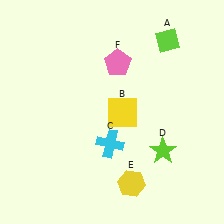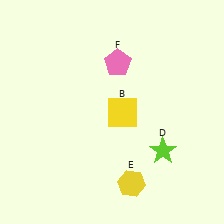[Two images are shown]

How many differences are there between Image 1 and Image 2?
There are 2 differences between the two images.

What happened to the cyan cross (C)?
The cyan cross (C) was removed in Image 2. It was in the bottom-left area of Image 1.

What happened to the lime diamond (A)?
The lime diamond (A) was removed in Image 2. It was in the top-right area of Image 1.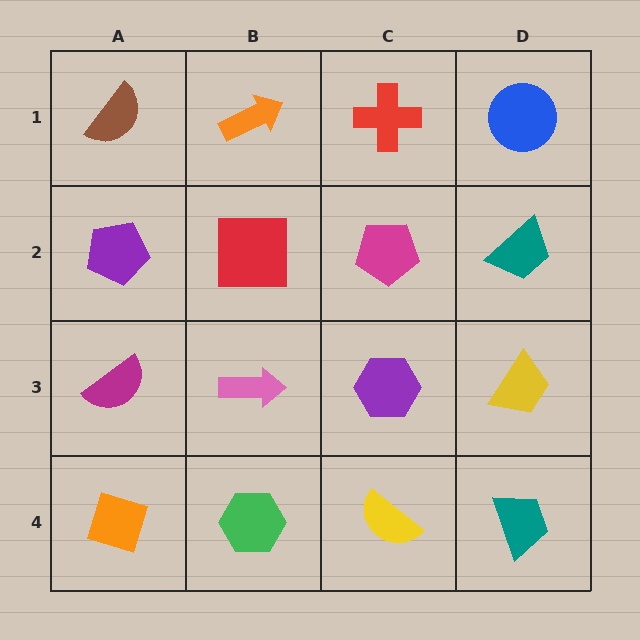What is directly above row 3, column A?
A purple pentagon.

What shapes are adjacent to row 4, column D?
A yellow trapezoid (row 3, column D), a yellow semicircle (row 4, column C).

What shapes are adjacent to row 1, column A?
A purple pentagon (row 2, column A), an orange arrow (row 1, column B).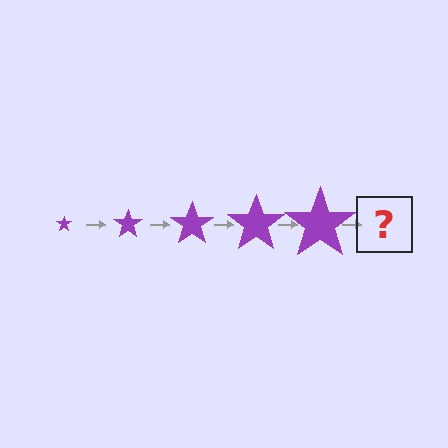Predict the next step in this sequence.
The next step is a purple star, larger than the previous one.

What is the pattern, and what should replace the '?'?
The pattern is that the star gets progressively larger each step. The '?' should be a purple star, larger than the previous one.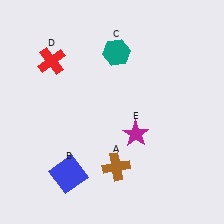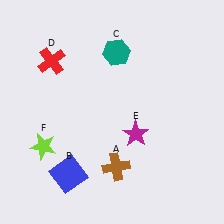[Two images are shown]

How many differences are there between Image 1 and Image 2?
There is 1 difference between the two images.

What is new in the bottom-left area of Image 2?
A lime star (F) was added in the bottom-left area of Image 2.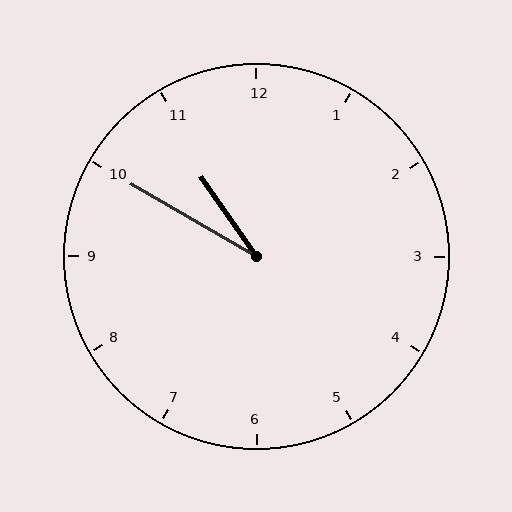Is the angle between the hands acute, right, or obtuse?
It is acute.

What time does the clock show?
10:50.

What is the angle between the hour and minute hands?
Approximately 25 degrees.